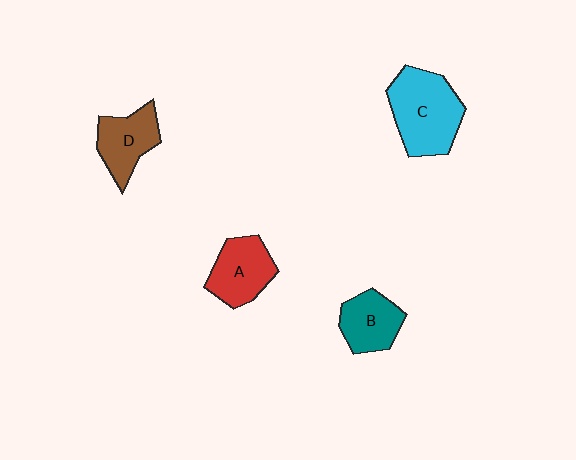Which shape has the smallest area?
Shape B (teal).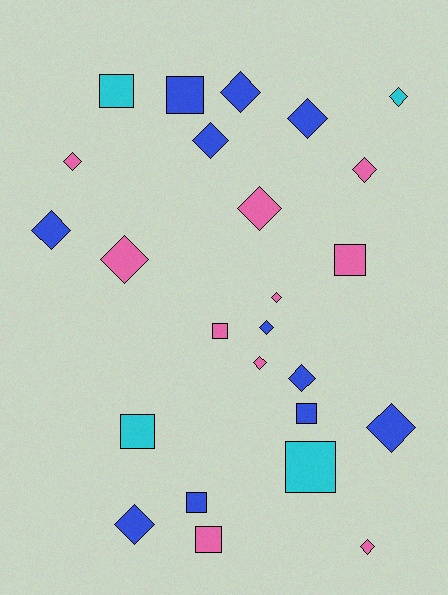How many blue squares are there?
There are 3 blue squares.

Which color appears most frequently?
Blue, with 11 objects.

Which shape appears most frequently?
Diamond, with 16 objects.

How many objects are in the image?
There are 25 objects.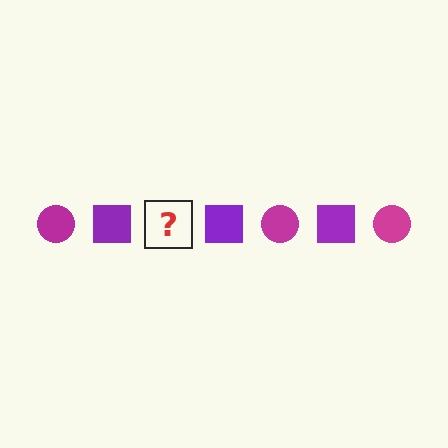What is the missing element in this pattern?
The missing element is a magenta circle.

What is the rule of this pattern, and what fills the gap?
The rule is that the pattern alternates between magenta circle and purple square. The gap should be filled with a magenta circle.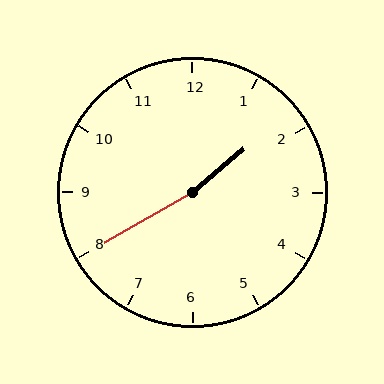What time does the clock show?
1:40.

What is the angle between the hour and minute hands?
Approximately 170 degrees.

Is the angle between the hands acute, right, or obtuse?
It is obtuse.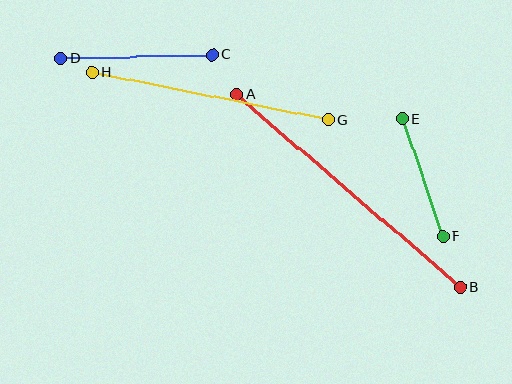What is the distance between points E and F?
The distance is approximately 124 pixels.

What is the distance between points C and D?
The distance is approximately 152 pixels.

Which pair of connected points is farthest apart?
Points A and B are farthest apart.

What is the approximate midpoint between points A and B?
The midpoint is at approximately (348, 191) pixels.